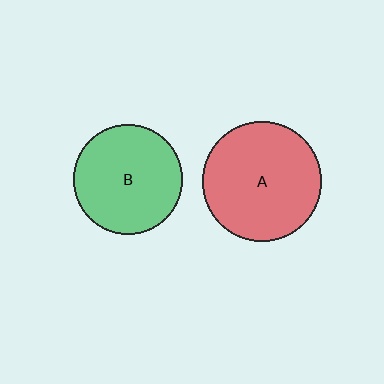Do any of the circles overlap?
No, none of the circles overlap.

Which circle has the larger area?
Circle A (red).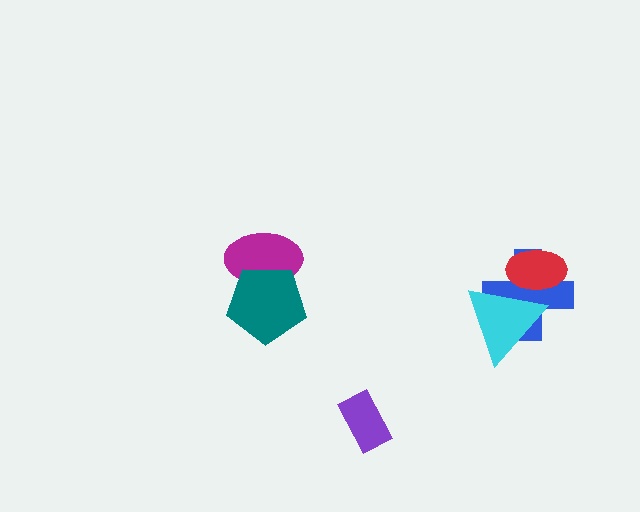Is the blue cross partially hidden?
Yes, it is partially covered by another shape.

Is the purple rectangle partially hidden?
No, no other shape covers it.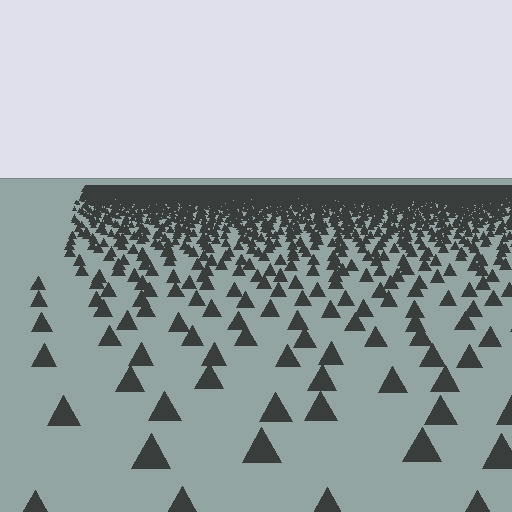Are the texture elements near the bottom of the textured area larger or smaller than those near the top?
Larger. Near the bottom, elements are closer to the viewer and appear at a bigger on-screen size.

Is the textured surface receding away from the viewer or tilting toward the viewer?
The surface is receding away from the viewer. Texture elements get smaller and denser toward the top.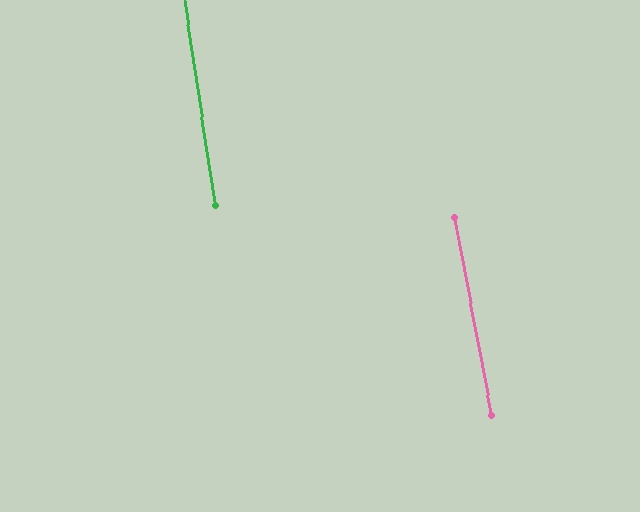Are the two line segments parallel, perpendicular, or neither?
Parallel — their directions differ by only 2.0°.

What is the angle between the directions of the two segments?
Approximately 2 degrees.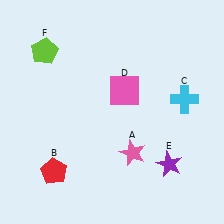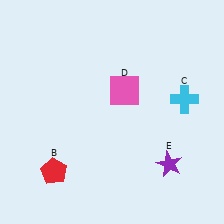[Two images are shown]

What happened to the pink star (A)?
The pink star (A) was removed in Image 2. It was in the bottom-right area of Image 1.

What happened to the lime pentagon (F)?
The lime pentagon (F) was removed in Image 2. It was in the top-left area of Image 1.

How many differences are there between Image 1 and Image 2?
There are 2 differences between the two images.